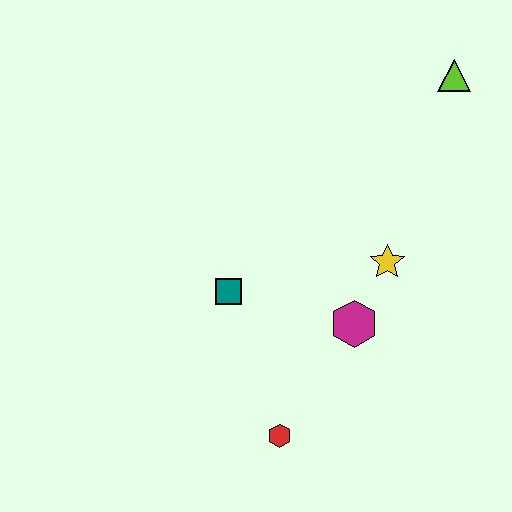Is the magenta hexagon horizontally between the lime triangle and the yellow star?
No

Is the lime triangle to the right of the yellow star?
Yes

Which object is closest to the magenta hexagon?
The yellow star is closest to the magenta hexagon.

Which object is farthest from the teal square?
The lime triangle is farthest from the teal square.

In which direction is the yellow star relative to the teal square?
The yellow star is to the right of the teal square.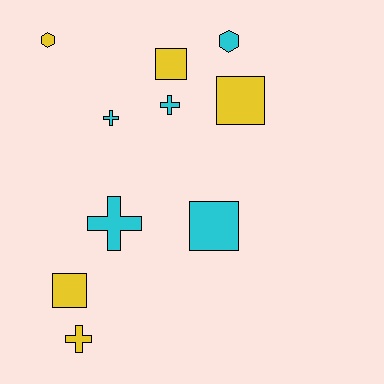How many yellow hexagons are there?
There is 1 yellow hexagon.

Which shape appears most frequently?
Square, with 4 objects.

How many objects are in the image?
There are 10 objects.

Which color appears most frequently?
Yellow, with 5 objects.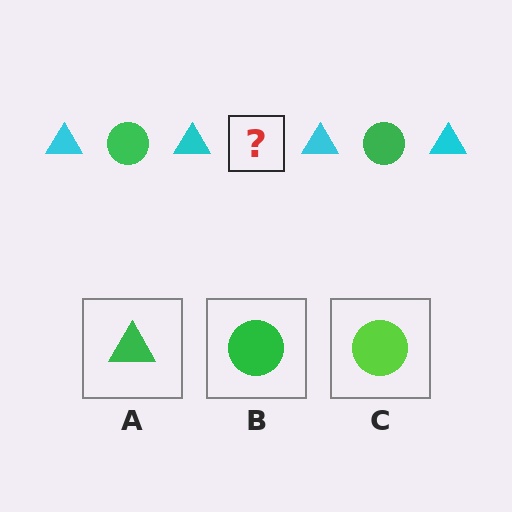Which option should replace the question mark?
Option B.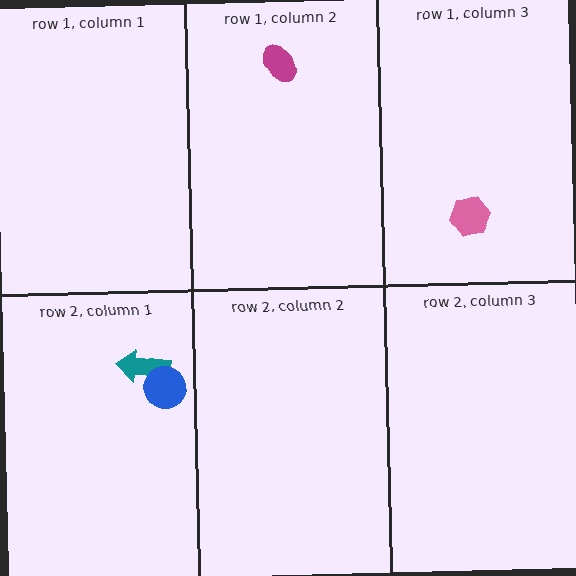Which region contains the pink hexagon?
The row 1, column 3 region.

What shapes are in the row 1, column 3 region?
The pink hexagon.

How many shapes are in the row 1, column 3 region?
1.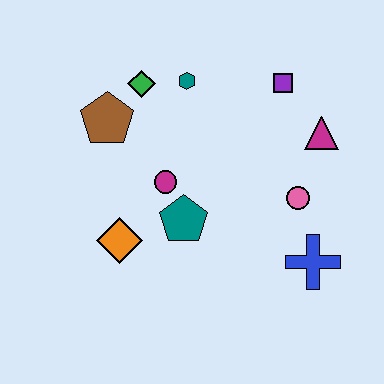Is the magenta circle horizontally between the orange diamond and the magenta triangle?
Yes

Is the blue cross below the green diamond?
Yes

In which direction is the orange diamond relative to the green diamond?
The orange diamond is below the green diamond.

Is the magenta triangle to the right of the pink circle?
Yes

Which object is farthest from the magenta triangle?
The orange diamond is farthest from the magenta triangle.